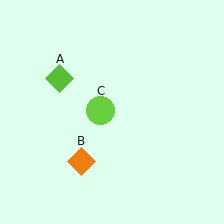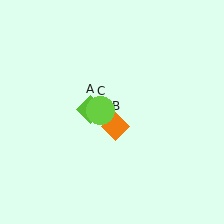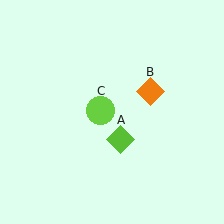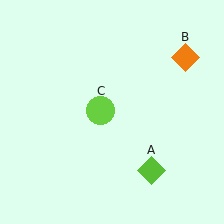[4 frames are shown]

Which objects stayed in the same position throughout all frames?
Lime circle (object C) remained stationary.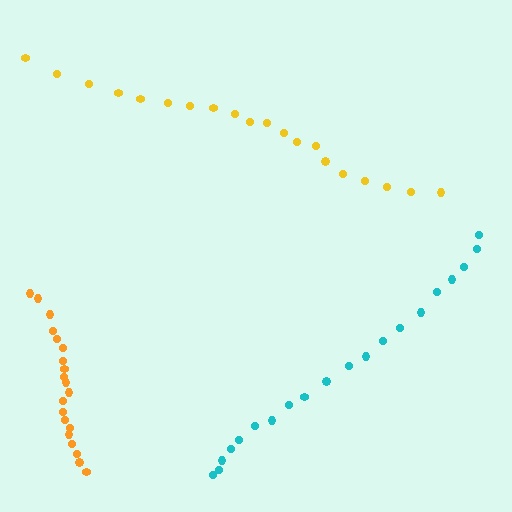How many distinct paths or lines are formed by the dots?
There are 3 distinct paths.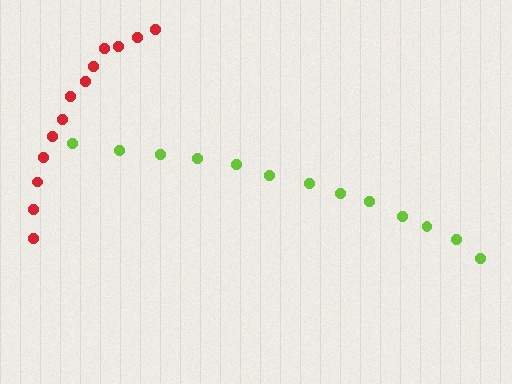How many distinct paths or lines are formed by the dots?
There are 2 distinct paths.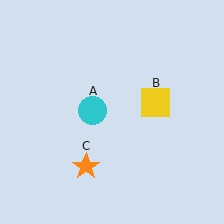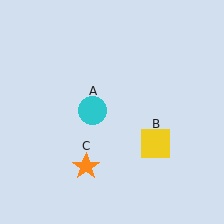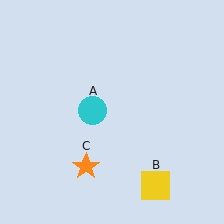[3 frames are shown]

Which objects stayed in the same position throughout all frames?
Cyan circle (object A) and orange star (object C) remained stationary.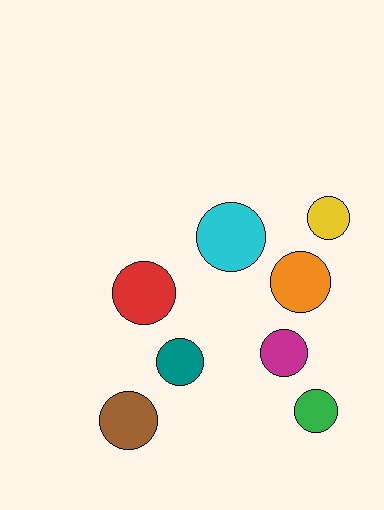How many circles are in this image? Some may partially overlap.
There are 8 circles.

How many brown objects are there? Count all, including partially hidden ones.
There is 1 brown object.